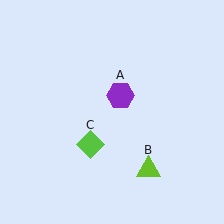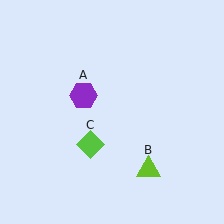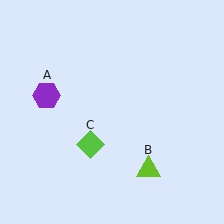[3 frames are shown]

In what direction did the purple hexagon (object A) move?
The purple hexagon (object A) moved left.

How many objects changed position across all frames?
1 object changed position: purple hexagon (object A).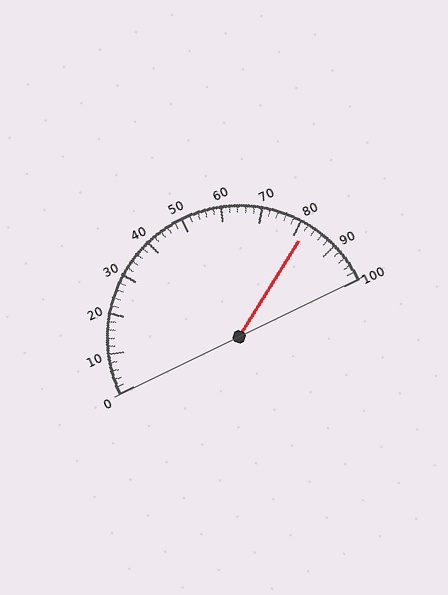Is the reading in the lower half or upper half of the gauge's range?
The reading is in the upper half of the range (0 to 100).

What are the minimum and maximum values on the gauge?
The gauge ranges from 0 to 100.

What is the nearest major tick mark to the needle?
The nearest major tick mark is 80.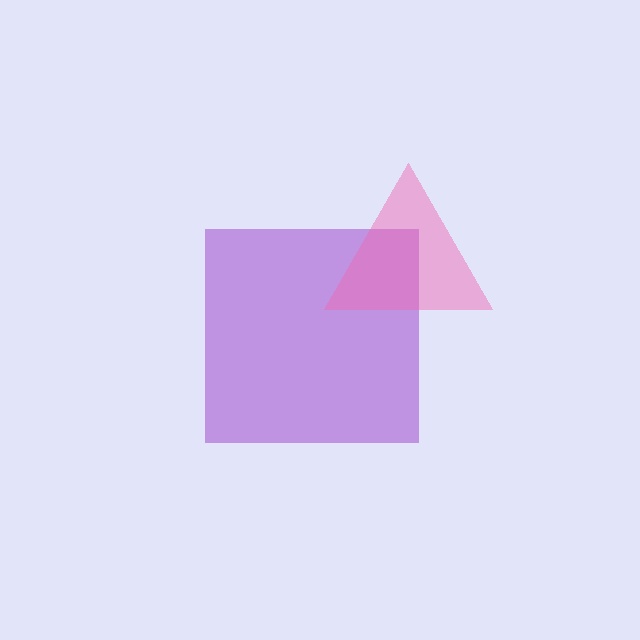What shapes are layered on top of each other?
The layered shapes are: a purple square, a pink triangle.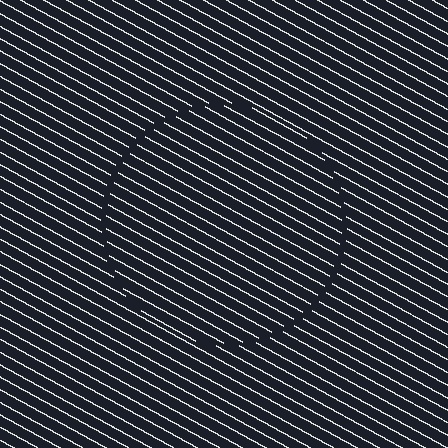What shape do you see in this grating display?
An illusory circle. The interior of the shape contains the same grating, shifted by half a period — the contour is defined by the phase discontinuity where line-ends from the inner and outer gratings abut.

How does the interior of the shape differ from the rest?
The interior of the shape contains the same grating, shifted by half a period — the contour is defined by the phase discontinuity where line-ends from the inner and outer gratings abut.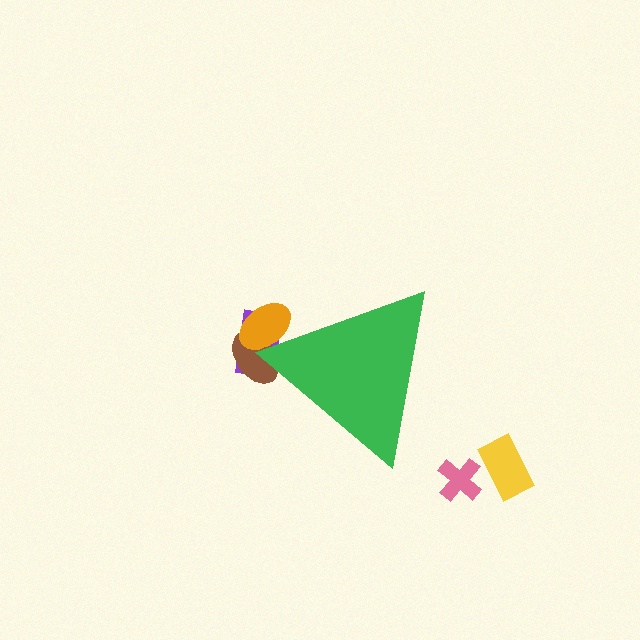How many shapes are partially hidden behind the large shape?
3 shapes are partially hidden.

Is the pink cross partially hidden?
No, the pink cross is fully visible.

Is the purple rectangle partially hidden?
Yes, the purple rectangle is partially hidden behind the green triangle.